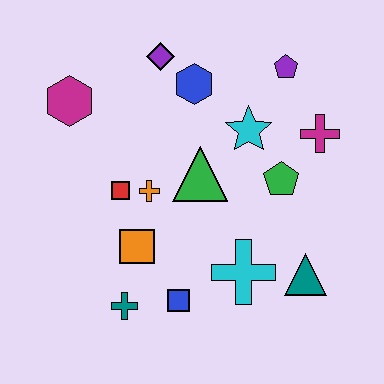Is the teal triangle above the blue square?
Yes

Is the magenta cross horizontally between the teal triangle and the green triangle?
No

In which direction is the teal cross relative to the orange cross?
The teal cross is below the orange cross.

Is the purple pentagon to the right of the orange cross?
Yes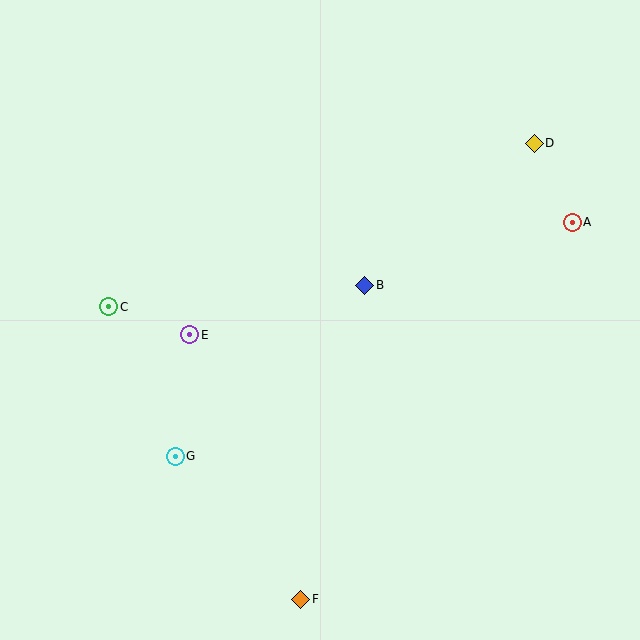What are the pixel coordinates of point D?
Point D is at (534, 143).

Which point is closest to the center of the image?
Point B at (365, 285) is closest to the center.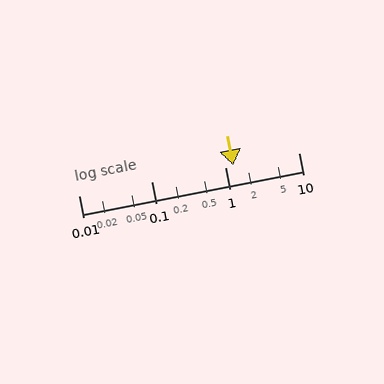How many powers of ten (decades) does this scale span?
The scale spans 3 decades, from 0.01 to 10.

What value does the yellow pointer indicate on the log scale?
The pointer indicates approximately 1.3.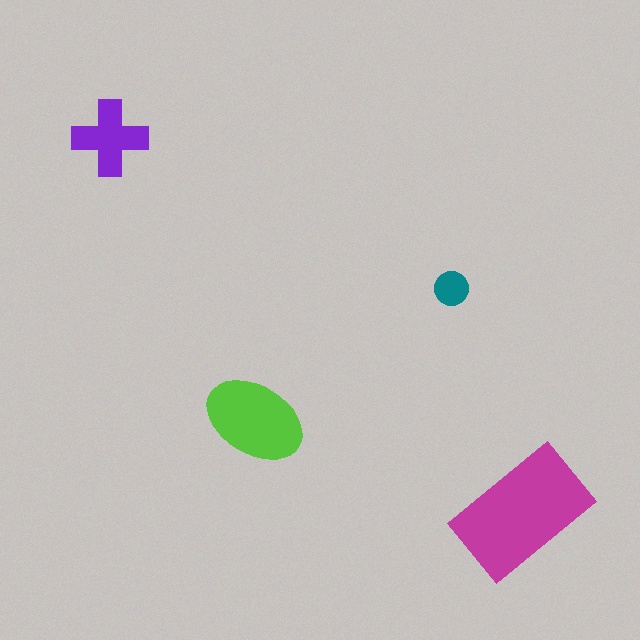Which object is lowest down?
The magenta rectangle is bottommost.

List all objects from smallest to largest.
The teal circle, the purple cross, the lime ellipse, the magenta rectangle.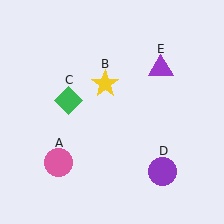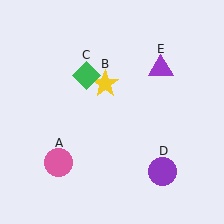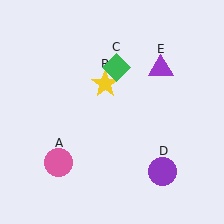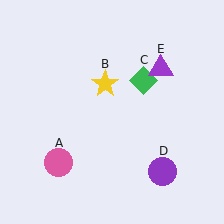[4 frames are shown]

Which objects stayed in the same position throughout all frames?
Pink circle (object A) and yellow star (object B) and purple circle (object D) and purple triangle (object E) remained stationary.